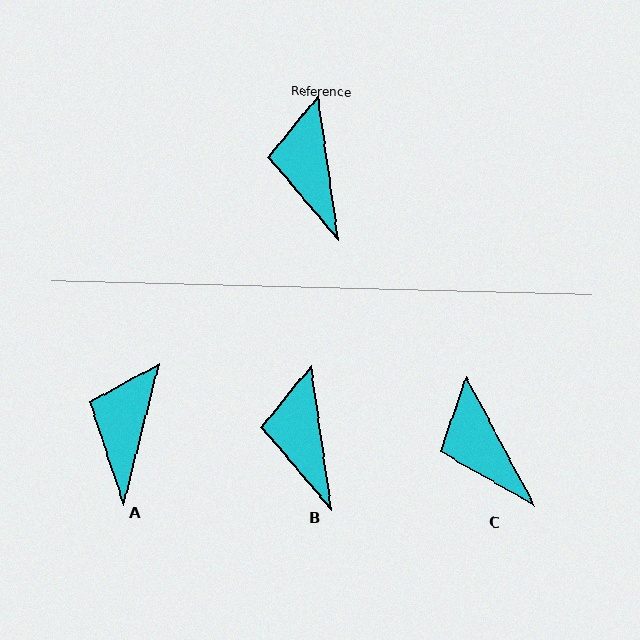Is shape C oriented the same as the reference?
No, it is off by about 20 degrees.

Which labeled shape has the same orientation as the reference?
B.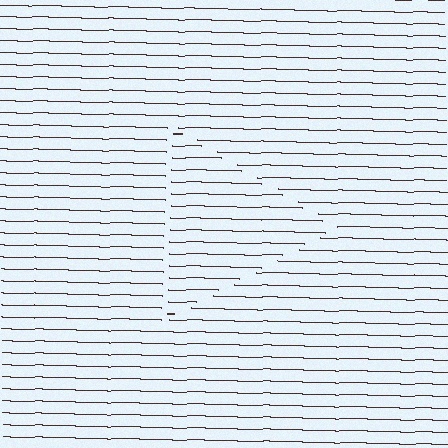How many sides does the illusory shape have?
3 sides — the line-ends trace a triangle.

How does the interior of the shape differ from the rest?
The interior of the shape contains the same grating, shifted by half a period — the contour is defined by the phase discontinuity where line-ends from the inner and outer gratings abut.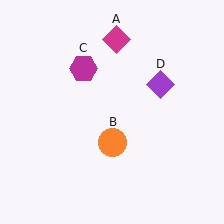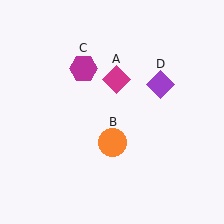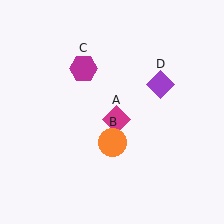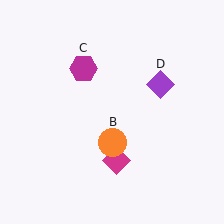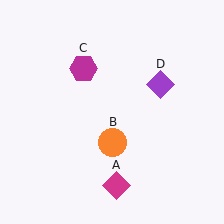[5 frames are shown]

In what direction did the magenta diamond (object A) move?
The magenta diamond (object A) moved down.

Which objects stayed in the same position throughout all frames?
Orange circle (object B) and magenta hexagon (object C) and purple diamond (object D) remained stationary.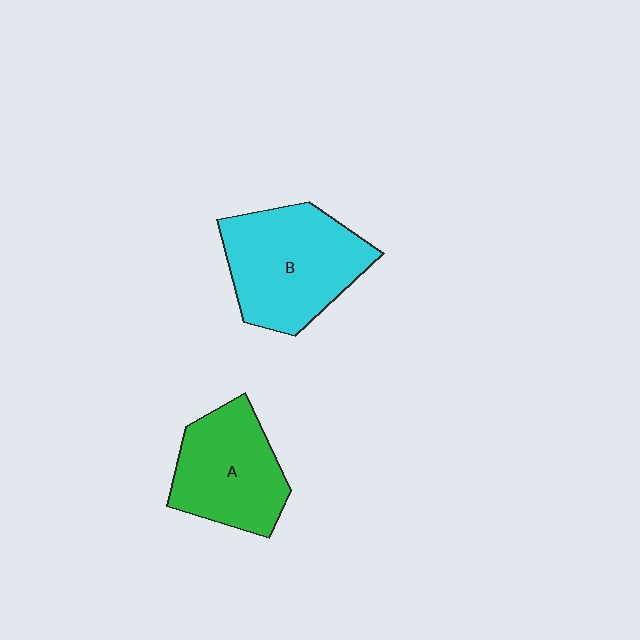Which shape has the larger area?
Shape B (cyan).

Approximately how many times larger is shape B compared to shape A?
Approximately 1.3 times.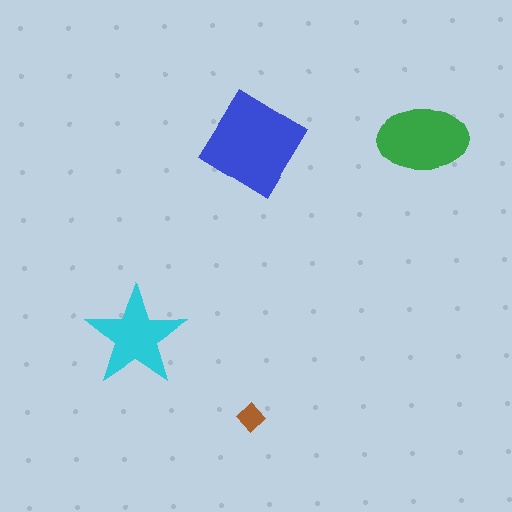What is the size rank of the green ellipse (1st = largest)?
2nd.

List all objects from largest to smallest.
The blue diamond, the green ellipse, the cyan star, the brown diamond.